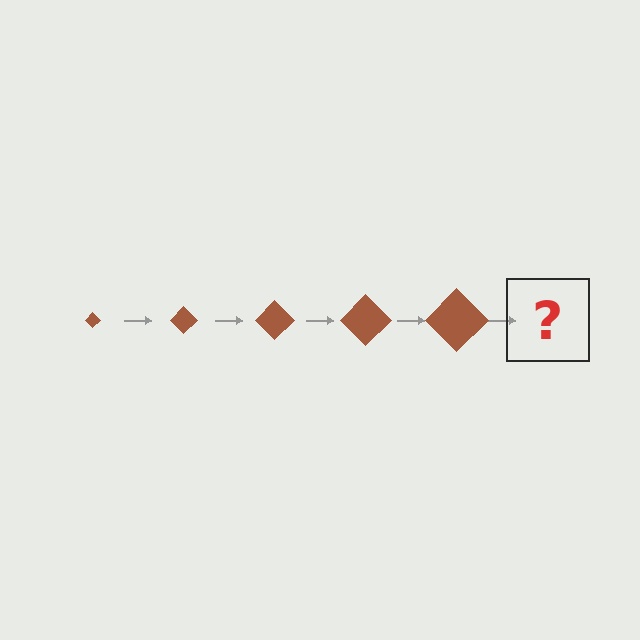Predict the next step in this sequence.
The next step is a brown diamond, larger than the previous one.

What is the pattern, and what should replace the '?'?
The pattern is that the diamond gets progressively larger each step. The '?' should be a brown diamond, larger than the previous one.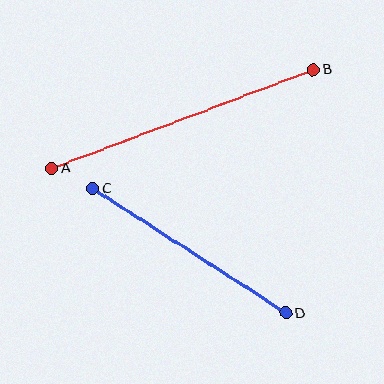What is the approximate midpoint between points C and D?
The midpoint is at approximately (189, 251) pixels.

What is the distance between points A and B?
The distance is approximately 279 pixels.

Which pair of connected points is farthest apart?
Points A and B are farthest apart.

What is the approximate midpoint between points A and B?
The midpoint is at approximately (183, 119) pixels.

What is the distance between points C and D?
The distance is approximately 230 pixels.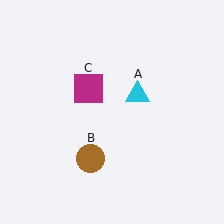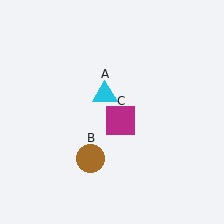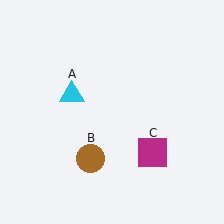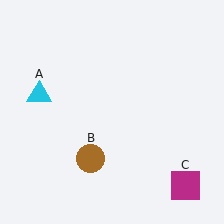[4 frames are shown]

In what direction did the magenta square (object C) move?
The magenta square (object C) moved down and to the right.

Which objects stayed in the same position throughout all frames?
Brown circle (object B) remained stationary.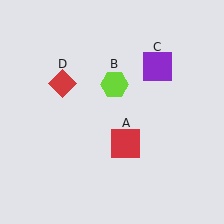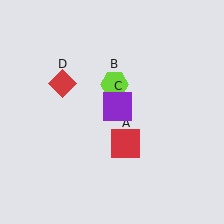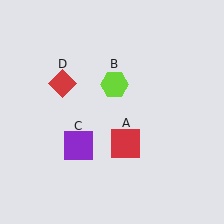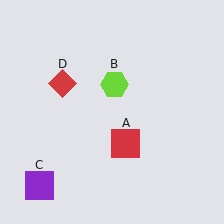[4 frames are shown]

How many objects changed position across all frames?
1 object changed position: purple square (object C).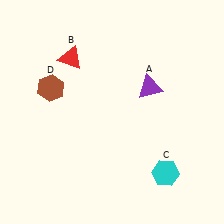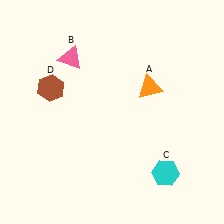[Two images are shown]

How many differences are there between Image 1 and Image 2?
There are 2 differences between the two images.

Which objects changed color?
A changed from purple to orange. B changed from red to pink.